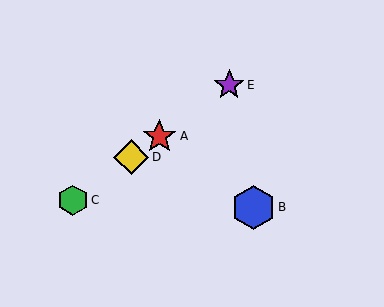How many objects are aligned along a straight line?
4 objects (A, C, D, E) are aligned along a straight line.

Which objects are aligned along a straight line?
Objects A, C, D, E are aligned along a straight line.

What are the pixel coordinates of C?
Object C is at (73, 200).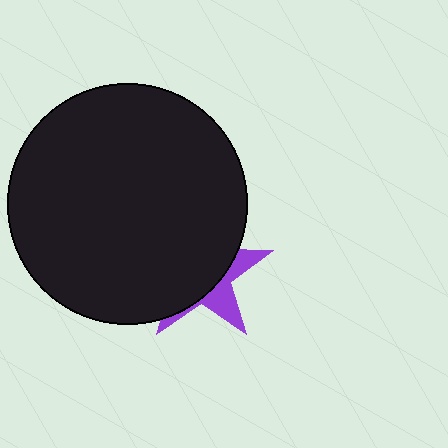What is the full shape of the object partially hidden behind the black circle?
The partially hidden object is a purple star.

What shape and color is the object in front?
The object in front is a black circle.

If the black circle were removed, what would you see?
You would see the complete purple star.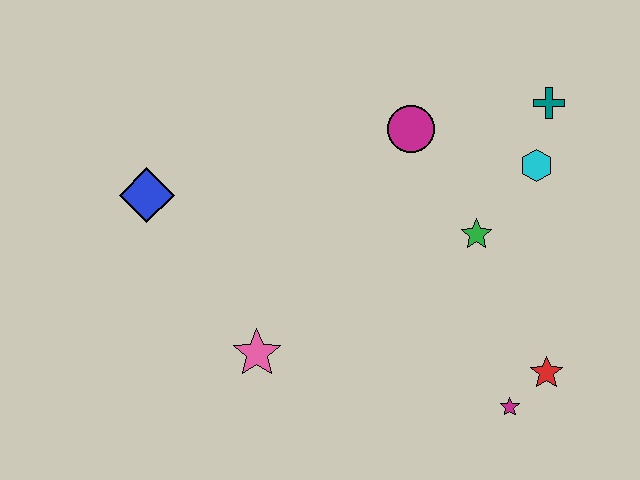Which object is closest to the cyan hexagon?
The teal cross is closest to the cyan hexagon.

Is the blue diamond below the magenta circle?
Yes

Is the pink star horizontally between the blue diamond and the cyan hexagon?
Yes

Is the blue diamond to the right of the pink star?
No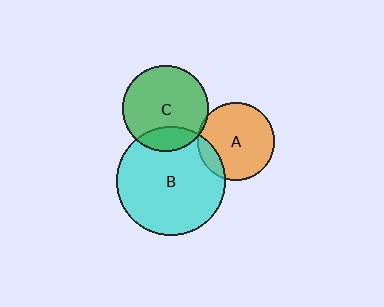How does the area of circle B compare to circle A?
Approximately 2.0 times.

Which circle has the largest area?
Circle B (cyan).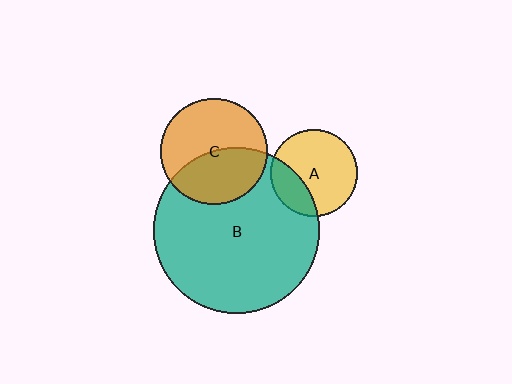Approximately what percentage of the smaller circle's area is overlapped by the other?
Approximately 45%.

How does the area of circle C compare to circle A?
Approximately 1.5 times.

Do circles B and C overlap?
Yes.